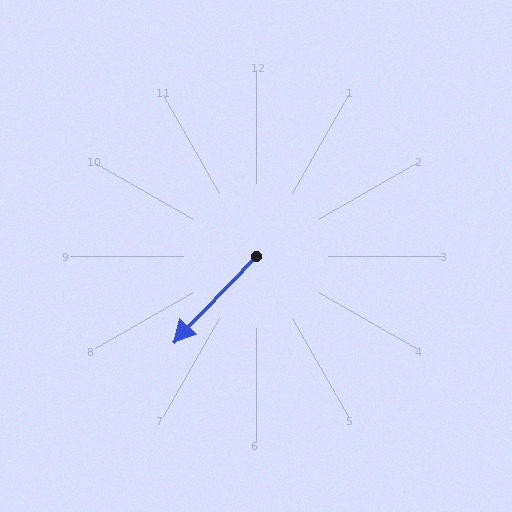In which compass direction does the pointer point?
Southwest.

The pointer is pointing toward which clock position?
Roughly 7 o'clock.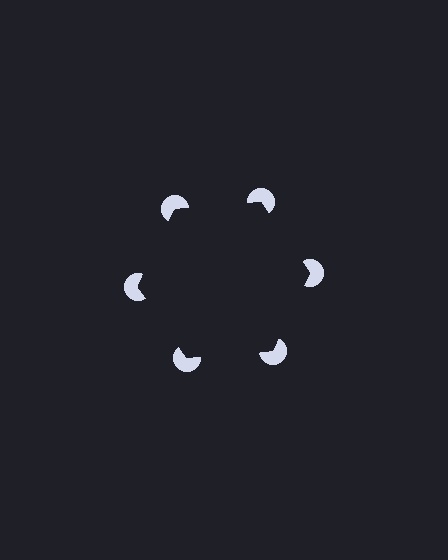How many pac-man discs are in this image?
There are 6 — one at each vertex of the illusory hexagon.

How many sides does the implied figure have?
6 sides.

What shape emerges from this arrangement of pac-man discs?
An illusory hexagon — its edges are inferred from the aligned wedge cuts in the pac-man discs, not physically drawn.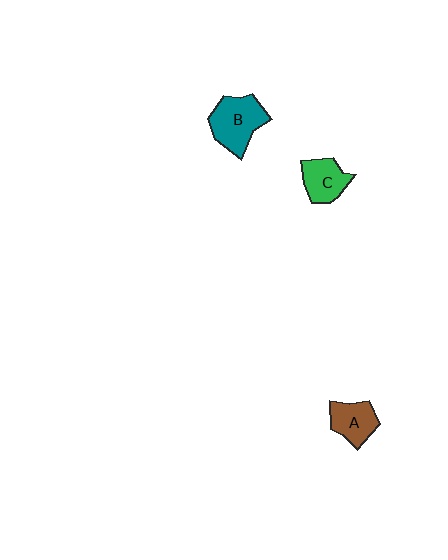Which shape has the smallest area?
Shape A (brown).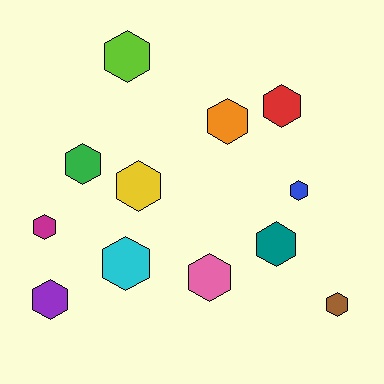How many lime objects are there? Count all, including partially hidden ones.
There is 1 lime object.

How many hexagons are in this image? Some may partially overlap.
There are 12 hexagons.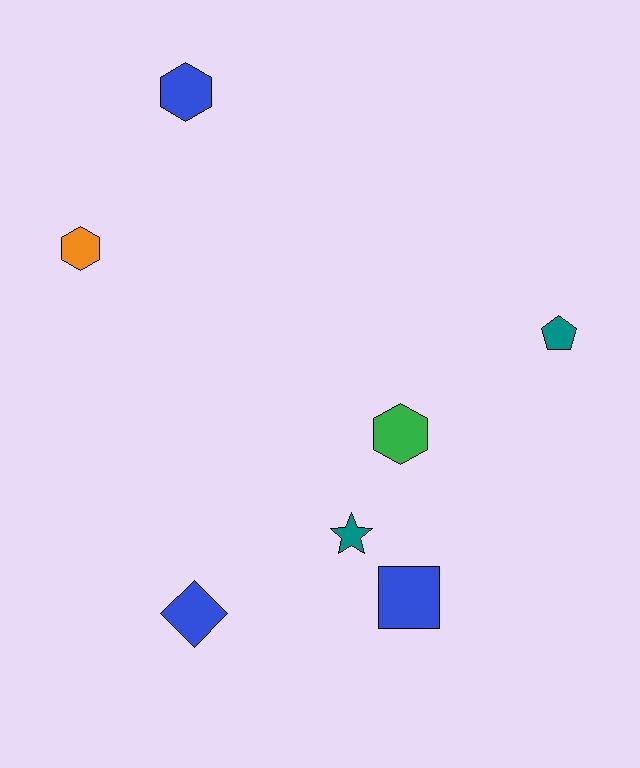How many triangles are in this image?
There are no triangles.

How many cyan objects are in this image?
There are no cyan objects.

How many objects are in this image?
There are 7 objects.